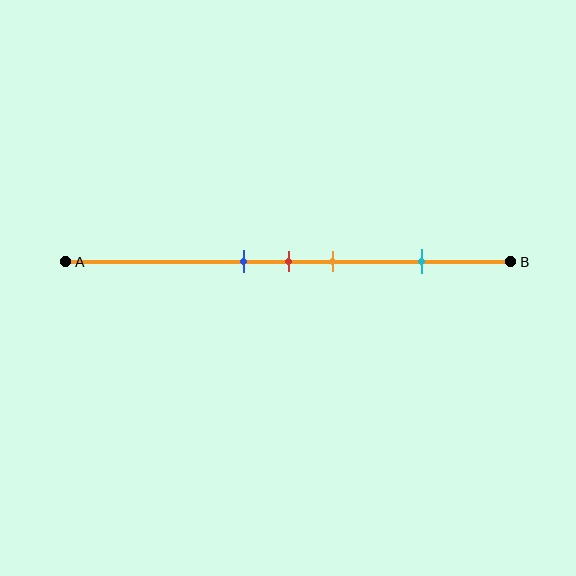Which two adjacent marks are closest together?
The blue and red marks are the closest adjacent pair.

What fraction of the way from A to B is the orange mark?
The orange mark is approximately 60% (0.6) of the way from A to B.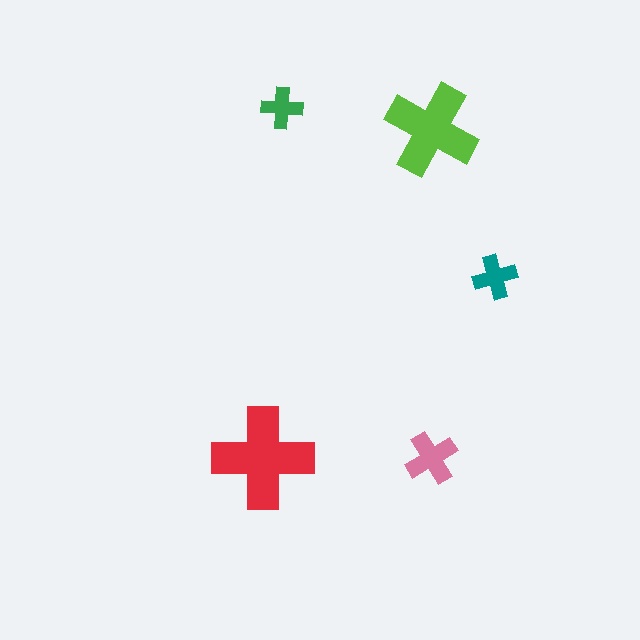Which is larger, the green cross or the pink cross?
The pink one.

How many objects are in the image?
There are 5 objects in the image.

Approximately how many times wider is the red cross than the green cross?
About 2.5 times wider.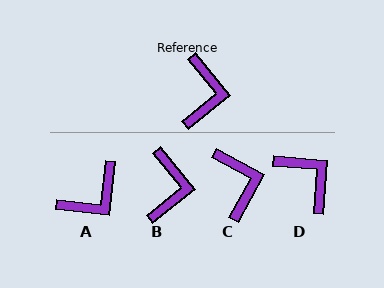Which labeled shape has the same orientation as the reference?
B.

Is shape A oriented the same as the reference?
No, it is off by about 46 degrees.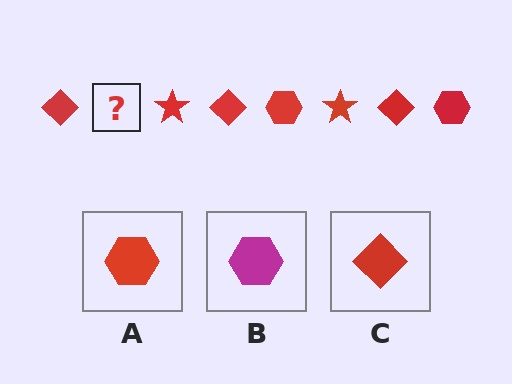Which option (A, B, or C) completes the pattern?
A.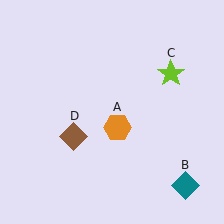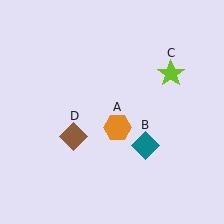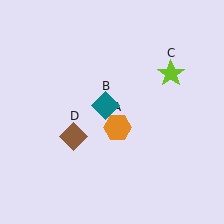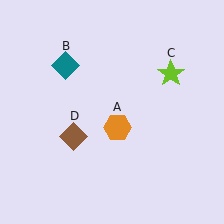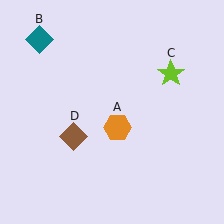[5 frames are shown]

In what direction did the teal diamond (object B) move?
The teal diamond (object B) moved up and to the left.